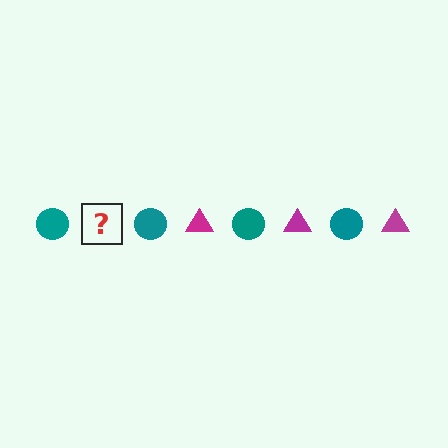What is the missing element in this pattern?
The missing element is a magenta triangle.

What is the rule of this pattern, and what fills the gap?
The rule is that the pattern alternates between teal circle and magenta triangle. The gap should be filled with a magenta triangle.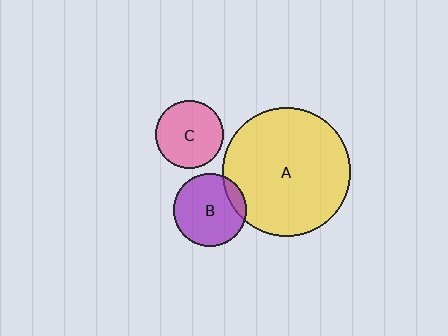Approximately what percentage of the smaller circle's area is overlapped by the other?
Approximately 15%.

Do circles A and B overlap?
Yes.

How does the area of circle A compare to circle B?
Approximately 3.1 times.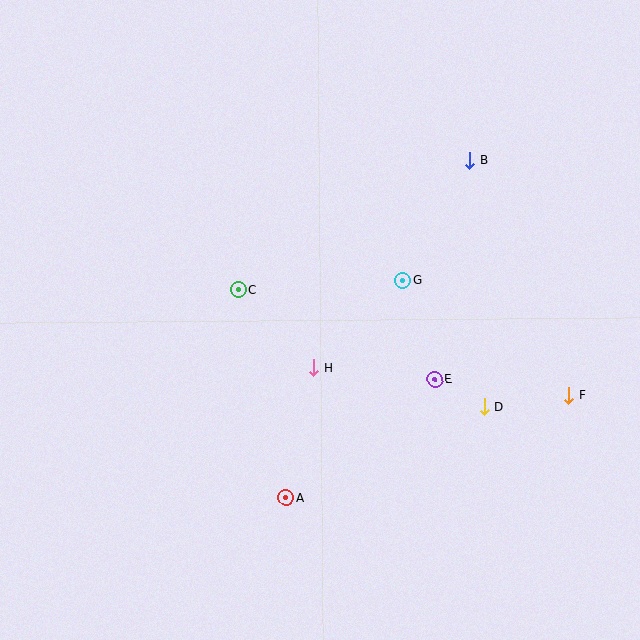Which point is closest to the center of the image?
Point H at (314, 368) is closest to the center.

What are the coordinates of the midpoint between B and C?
The midpoint between B and C is at (354, 225).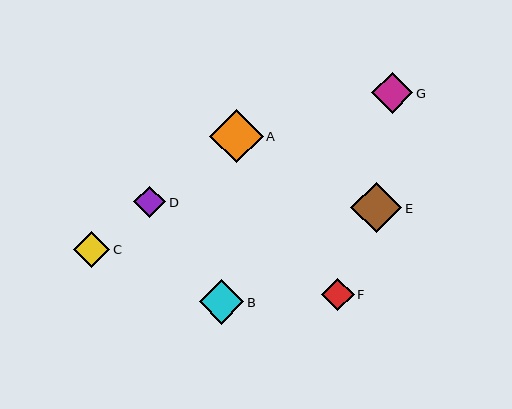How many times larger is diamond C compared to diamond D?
Diamond C is approximately 1.1 times the size of diamond D.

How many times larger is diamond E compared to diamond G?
Diamond E is approximately 1.2 times the size of diamond G.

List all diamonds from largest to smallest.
From largest to smallest: A, E, B, G, C, F, D.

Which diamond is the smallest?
Diamond D is the smallest with a size of approximately 32 pixels.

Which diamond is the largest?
Diamond A is the largest with a size of approximately 53 pixels.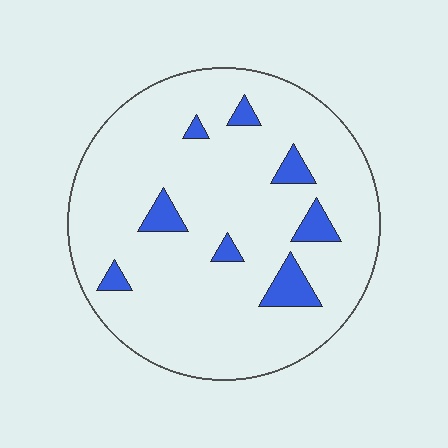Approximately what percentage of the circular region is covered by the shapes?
Approximately 10%.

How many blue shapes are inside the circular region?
8.